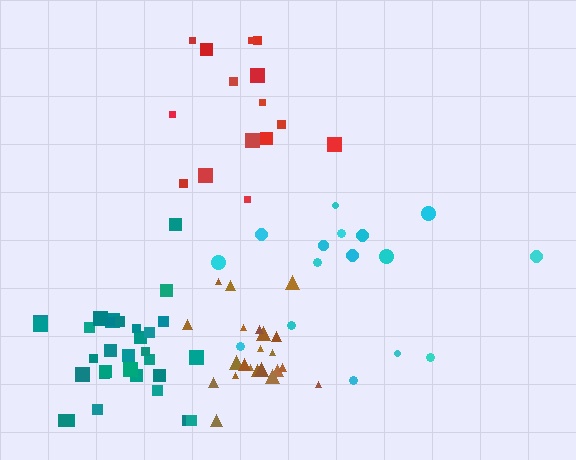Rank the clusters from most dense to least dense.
brown, teal, red, cyan.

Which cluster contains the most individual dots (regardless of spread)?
Teal (31).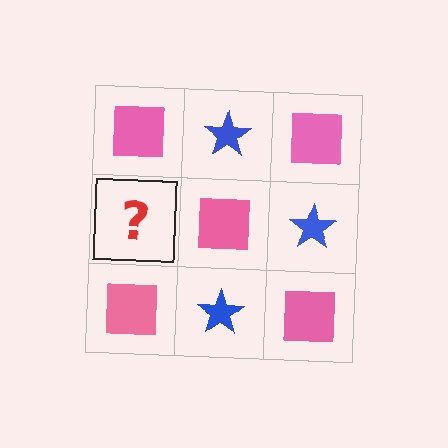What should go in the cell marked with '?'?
The missing cell should contain a blue star.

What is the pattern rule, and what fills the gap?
The rule is that it alternates pink square and blue star in a checkerboard pattern. The gap should be filled with a blue star.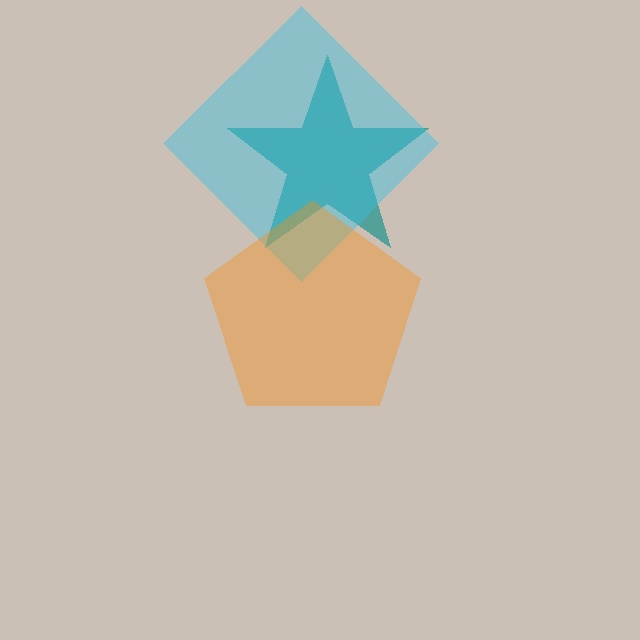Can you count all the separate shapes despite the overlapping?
Yes, there are 3 separate shapes.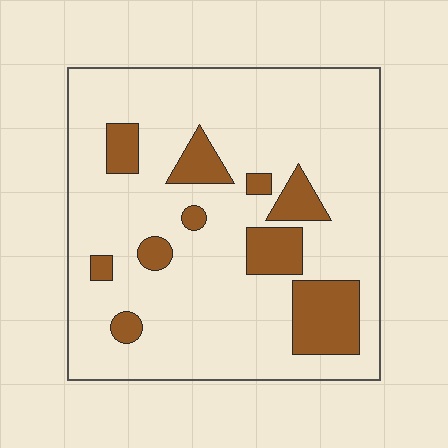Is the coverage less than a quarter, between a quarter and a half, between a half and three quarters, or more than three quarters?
Less than a quarter.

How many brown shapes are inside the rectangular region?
10.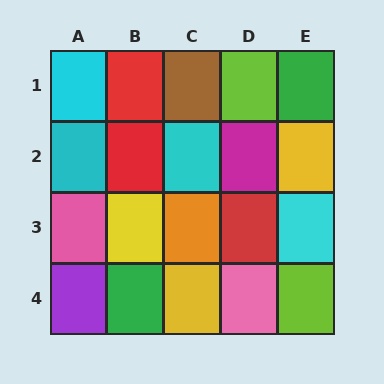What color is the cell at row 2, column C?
Cyan.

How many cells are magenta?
1 cell is magenta.